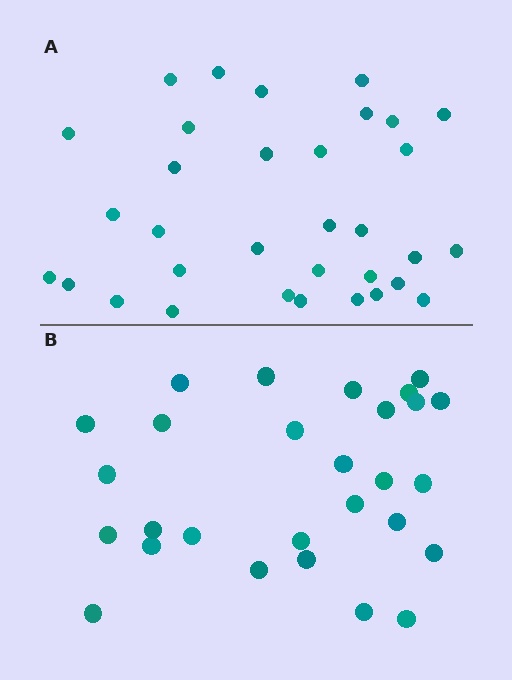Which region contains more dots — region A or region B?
Region A (the top region) has more dots.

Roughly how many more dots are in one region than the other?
Region A has about 5 more dots than region B.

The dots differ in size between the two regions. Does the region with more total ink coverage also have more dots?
No. Region B has more total ink coverage because its dots are larger, but region A actually contains more individual dots. Total area can be misleading — the number of items is what matters here.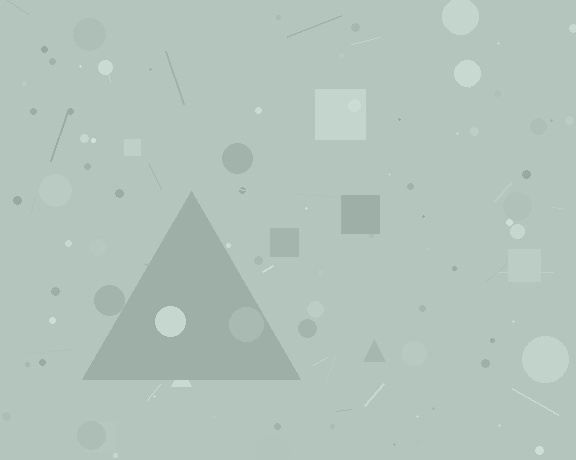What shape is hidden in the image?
A triangle is hidden in the image.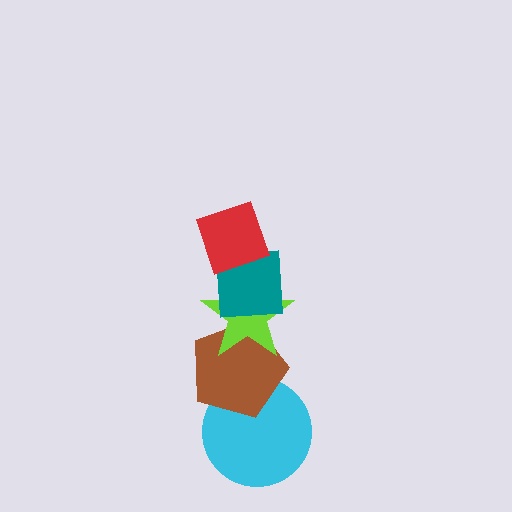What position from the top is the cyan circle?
The cyan circle is 5th from the top.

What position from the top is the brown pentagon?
The brown pentagon is 4th from the top.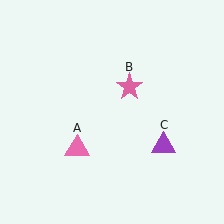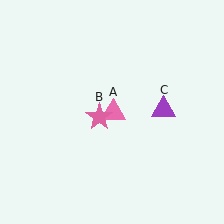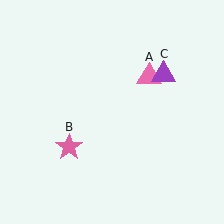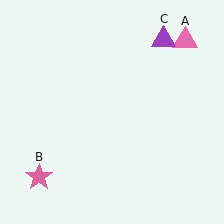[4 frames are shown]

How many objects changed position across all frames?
3 objects changed position: pink triangle (object A), pink star (object B), purple triangle (object C).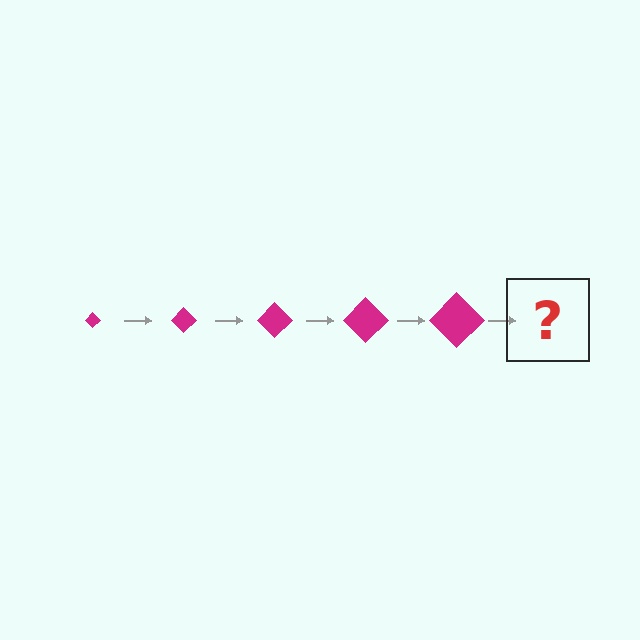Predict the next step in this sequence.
The next step is a magenta diamond, larger than the previous one.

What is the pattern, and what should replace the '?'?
The pattern is that the diamond gets progressively larger each step. The '?' should be a magenta diamond, larger than the previous one.